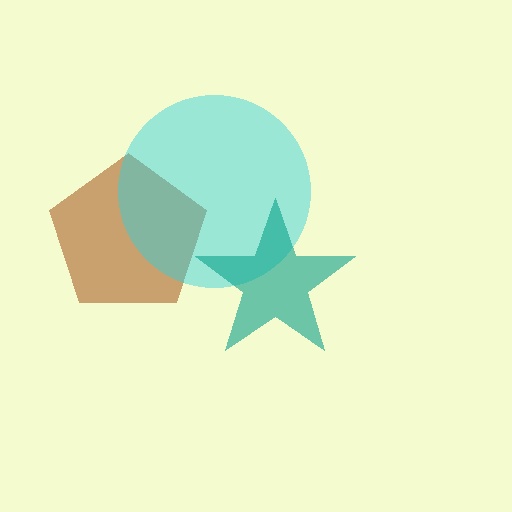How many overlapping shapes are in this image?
There are 3 overlapping shapes in the image.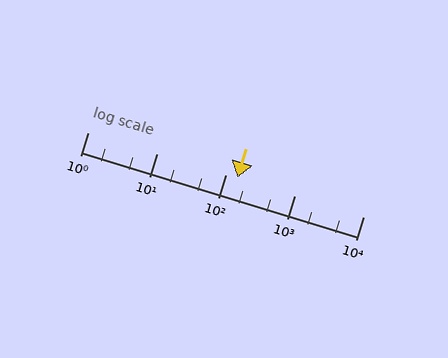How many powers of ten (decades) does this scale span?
The scale spans 4 decades, from 1 to 10000.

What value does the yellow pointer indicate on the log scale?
The pointer indicates approximately 150.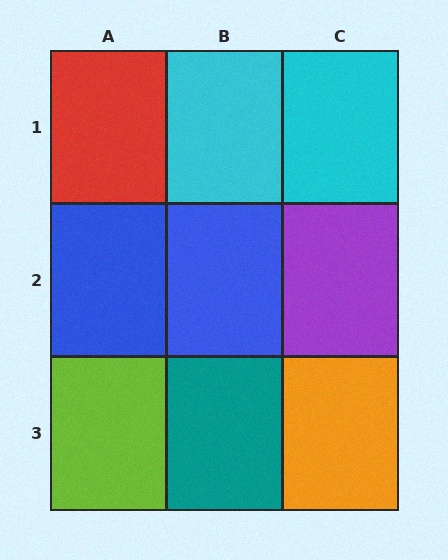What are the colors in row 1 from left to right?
Red, cyan, cyan.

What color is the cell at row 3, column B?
Teal.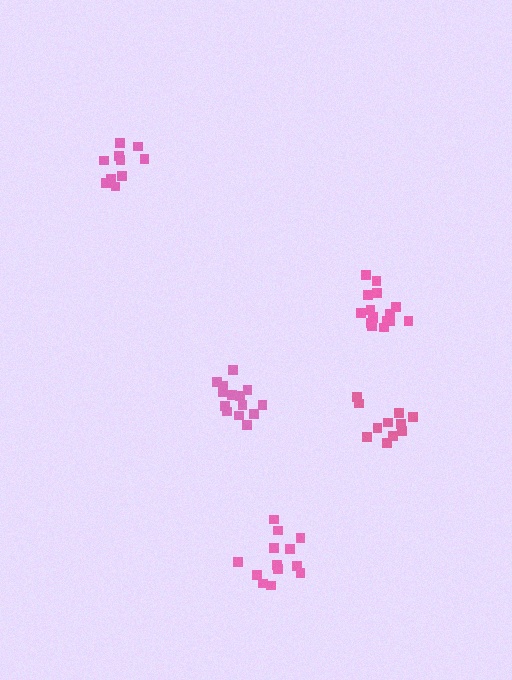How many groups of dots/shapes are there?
There are 5 groups.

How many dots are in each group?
Group 1: 16 dots, Group 2: 13 dots, Group 3: 14 dots, Group 4: 11 dots, Group 5: 10 dots (64 total).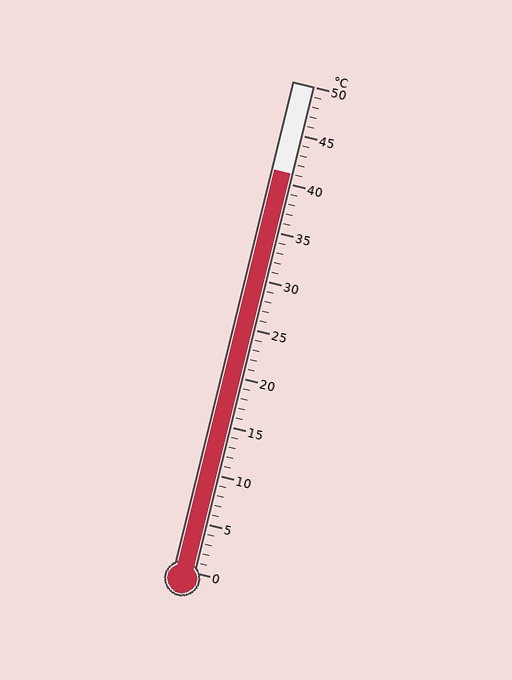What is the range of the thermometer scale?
The thermometer scale ranges from 0°C to 50°C.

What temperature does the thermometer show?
The thermometer shows approximately 41°C.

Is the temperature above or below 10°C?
The temperature is above 10°C.